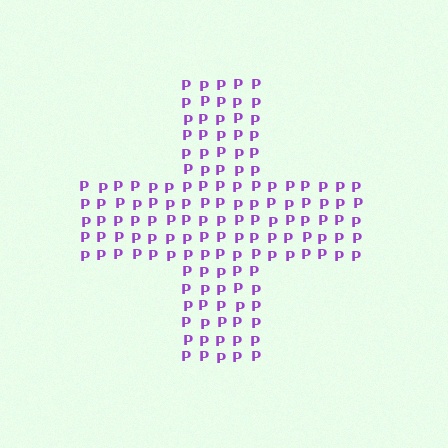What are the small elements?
The small elements are letter P's.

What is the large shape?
The large shape is a cross.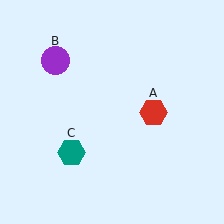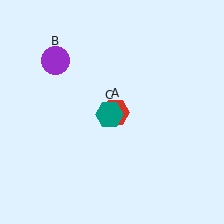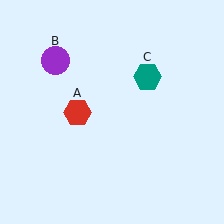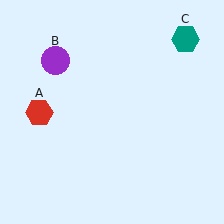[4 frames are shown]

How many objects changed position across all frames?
2 objects changed position: red hexagon (object A), teal hexagon (object C).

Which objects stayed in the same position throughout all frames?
Purple circle (object B) remained stationary.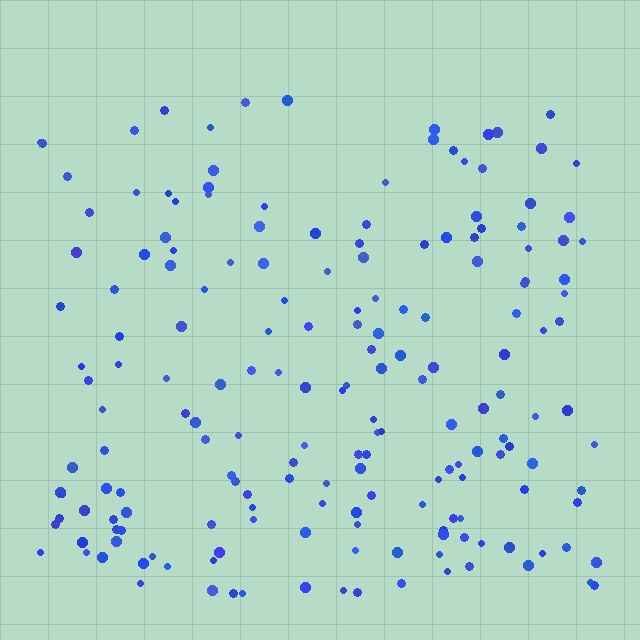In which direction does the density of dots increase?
From top to bottom, with the bottom side densest.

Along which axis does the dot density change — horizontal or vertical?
Vertical.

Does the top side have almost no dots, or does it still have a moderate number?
Still a moderate number, just noticeably fewer than the bottom.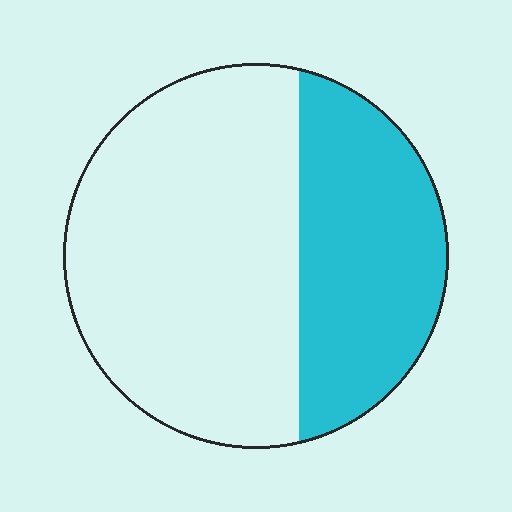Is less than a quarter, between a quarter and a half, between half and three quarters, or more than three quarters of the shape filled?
Between a quarter and a half.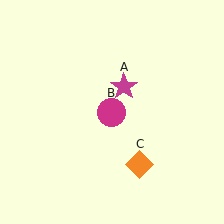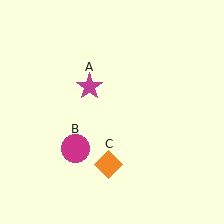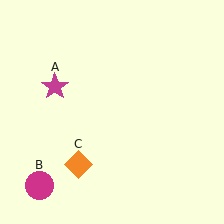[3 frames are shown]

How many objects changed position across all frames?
3 objects changed position: magenta star (object A), magenta circle (object B), orange diamond (object C).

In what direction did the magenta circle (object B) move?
The magenta circle (object B) moved down and to the left.